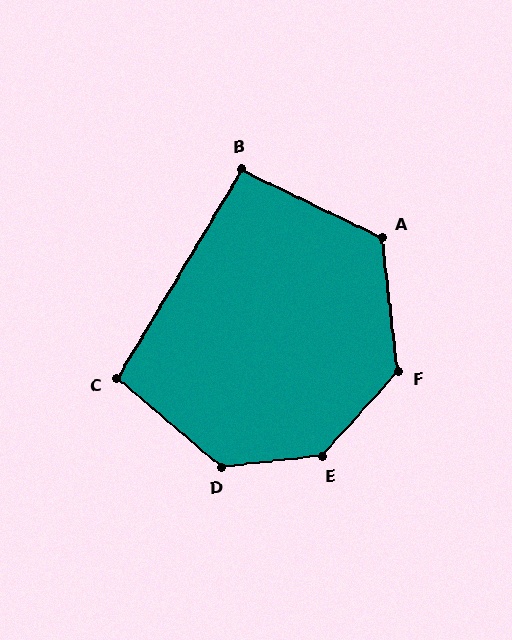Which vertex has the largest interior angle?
E, at approximately 138 degrees.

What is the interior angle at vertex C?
Approximately 99 degrees (obtuse).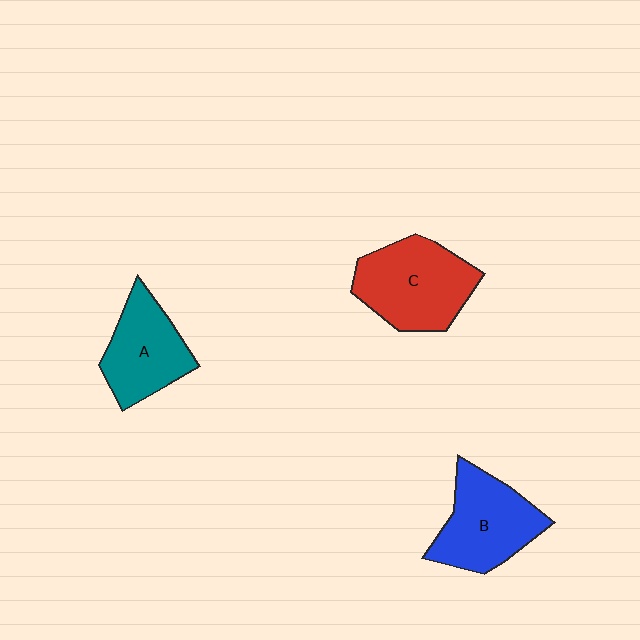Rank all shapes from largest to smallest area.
From largest to smallest: C (red), B (blue), A (teal).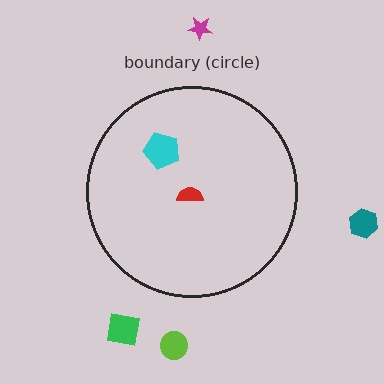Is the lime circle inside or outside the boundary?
Outside.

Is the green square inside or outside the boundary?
Outside.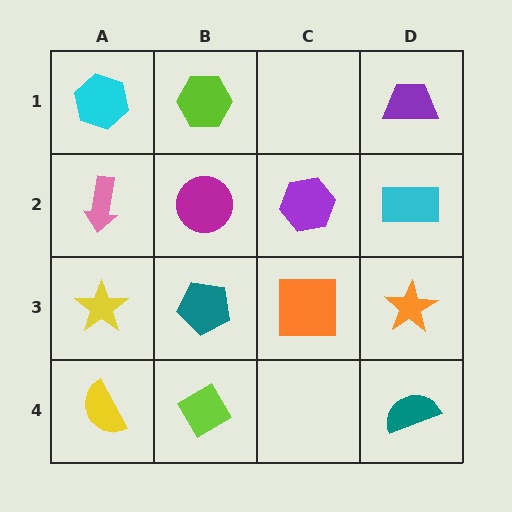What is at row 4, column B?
A lime diamond.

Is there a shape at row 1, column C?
No, that cell is empty.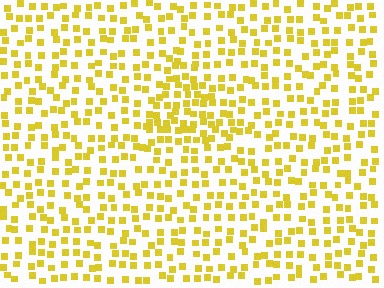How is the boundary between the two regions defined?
The boundary is defined by a change in element density (approximately 1.7x ratio). All elements are the same color, size, and shape.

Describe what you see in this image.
The image contains small yellow elements arranged at two different densities. A triangle-shaped region is visible where the elements are more densely packed than the surrounding area.